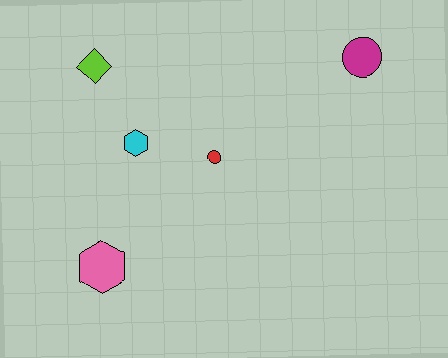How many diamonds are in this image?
There is 1 diamond.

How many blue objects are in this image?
There are no blue objects.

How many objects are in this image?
There are 5 objects.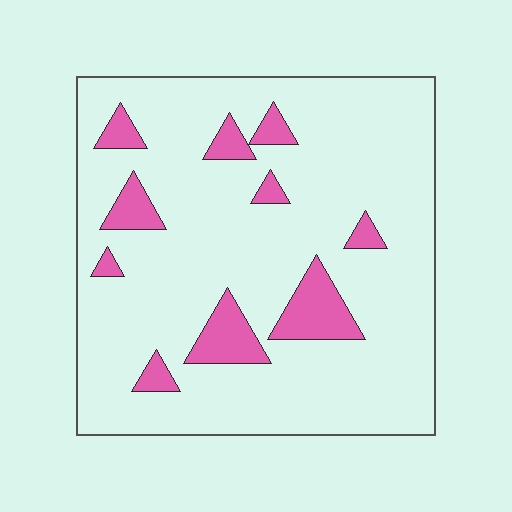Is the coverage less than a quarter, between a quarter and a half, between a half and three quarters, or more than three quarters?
Less than a quarter.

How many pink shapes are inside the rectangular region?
10.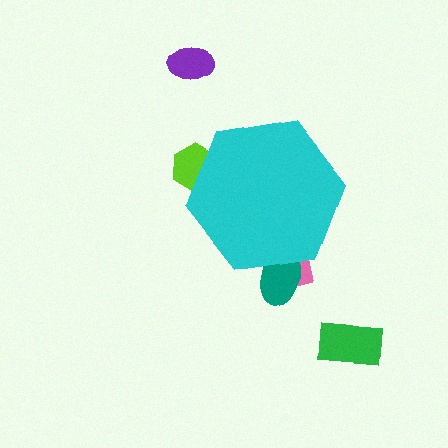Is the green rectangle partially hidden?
No, the green rectangle is fully visible.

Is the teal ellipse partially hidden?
Yes, the teal ellipse is partially hidden behind the cyan hexagon.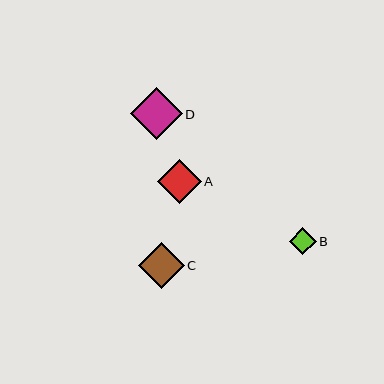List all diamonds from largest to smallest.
From largest to smallest: D, C, A, B.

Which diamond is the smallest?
Diamond B is the smallest with a size of approximately 27 pixels.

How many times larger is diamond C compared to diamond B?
Diamond C is approximately 1.7 times the size of diamond B.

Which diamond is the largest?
Diamond D is the largest with a size of approximately 52 pixels.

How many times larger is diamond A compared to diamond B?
Diamond A is approximately 1.6 times the size of diamond B.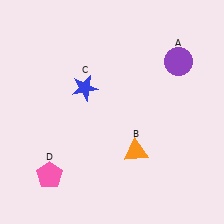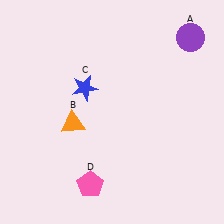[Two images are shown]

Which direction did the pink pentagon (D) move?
The pink pentagon (D) moved right.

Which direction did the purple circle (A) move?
The purple circle (A) moved up.